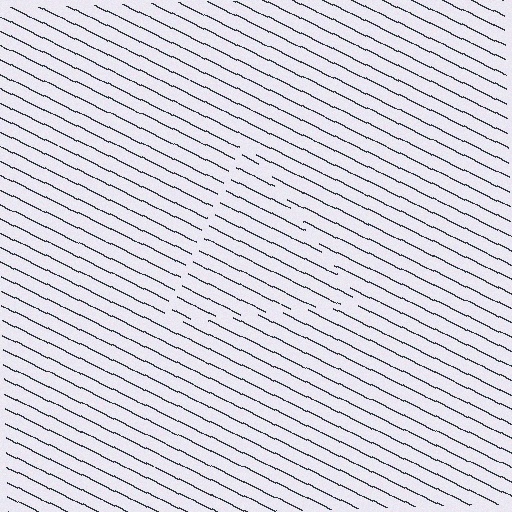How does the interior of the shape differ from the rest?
The interior of the shape contains the same grating, shifted by half a period — the contour is defined by the phase discontinuity where line-ends from the inner and outer gratings abut.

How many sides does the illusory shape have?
3 sides — the line-ends trace a triangle.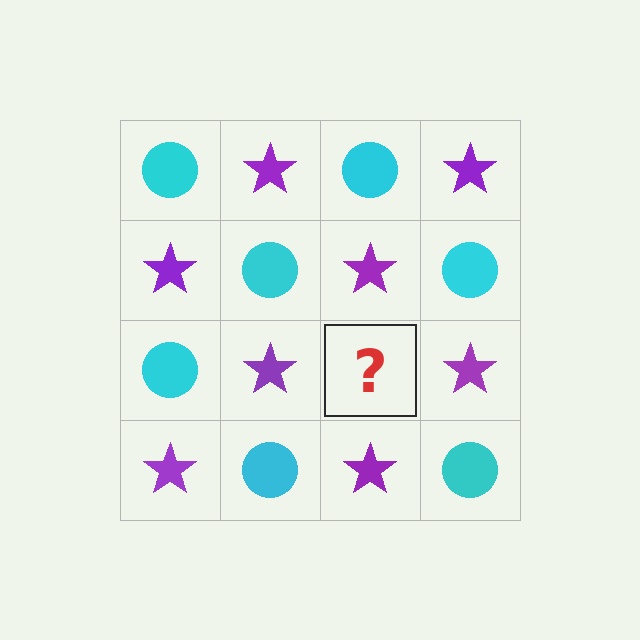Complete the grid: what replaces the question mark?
The question mark should be replaced with a cyan circle.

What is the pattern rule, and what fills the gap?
The rule is that it alternates cyan circle and purple star in a checkerboard pattern. The gap should be filled with a cyan circle.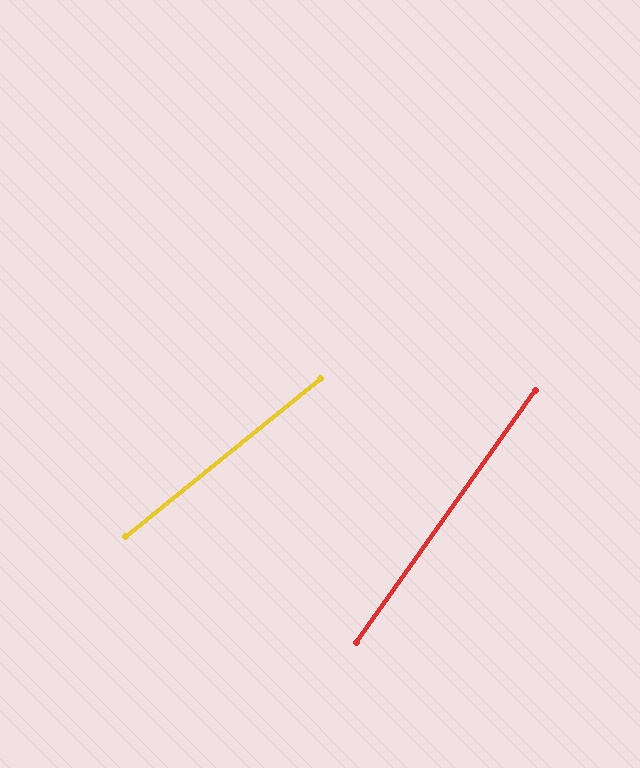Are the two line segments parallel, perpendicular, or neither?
Neither parallel nor perpendicular — they differ by about 16°.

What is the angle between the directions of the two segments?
Approximately 16 degrees.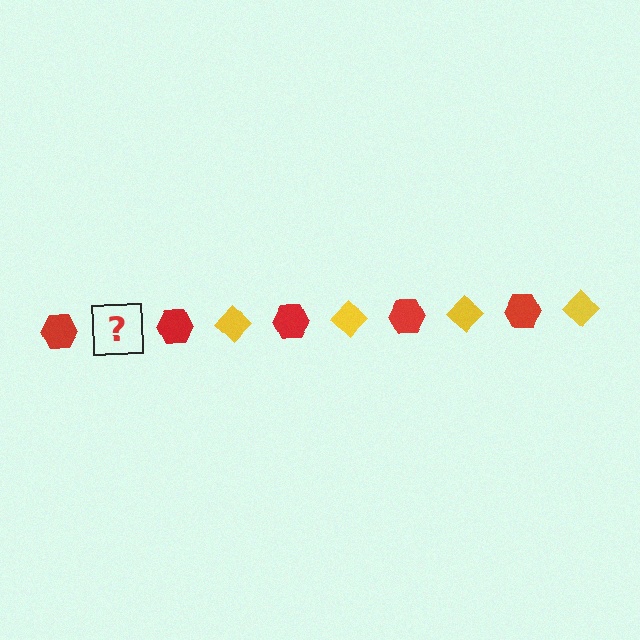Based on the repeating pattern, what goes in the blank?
The blank should be a yellow diamond.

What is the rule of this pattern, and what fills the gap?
The rule is that the pattern alternates between red hexagon and yellow diamond. The gap should be filled with a yellow diamond.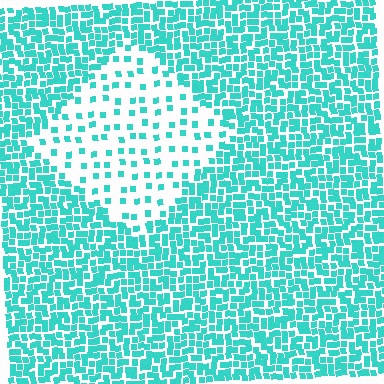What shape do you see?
I see a diamond.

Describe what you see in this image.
The image contains small cyan elements arranged at two different densities. A diamond-shaped region is visible where the elements are less densely packed than the surrounding area.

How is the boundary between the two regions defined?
The boundary is defined by a change in element density (approximately 3.1x ratio). All elements are the same color, size, and shape.